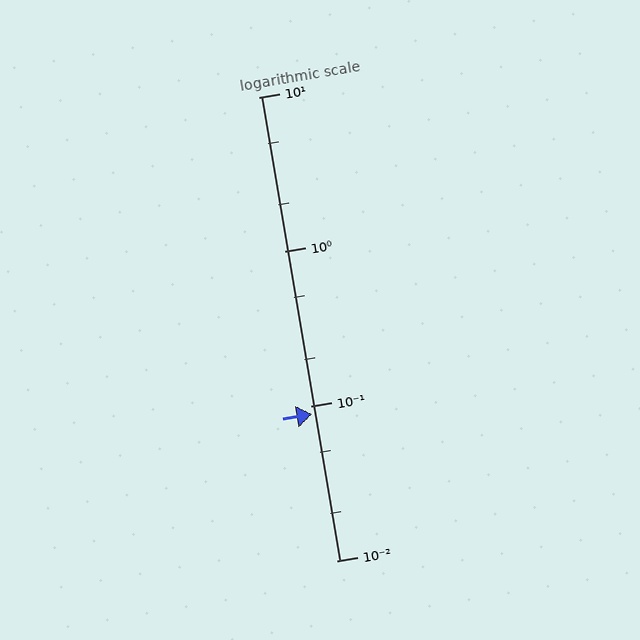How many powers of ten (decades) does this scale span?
The scale spans 3 decades, from 0.01 to 10.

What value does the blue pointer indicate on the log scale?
The pointer indicates approximately 0.089.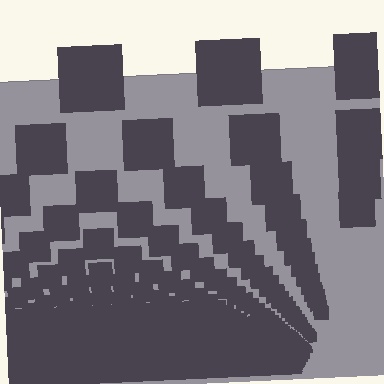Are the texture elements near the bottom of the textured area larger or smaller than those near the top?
Smaller. The gradient is inverted — elements near the bottom are smaller and denser.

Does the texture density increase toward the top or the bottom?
Density increases toward the bottom.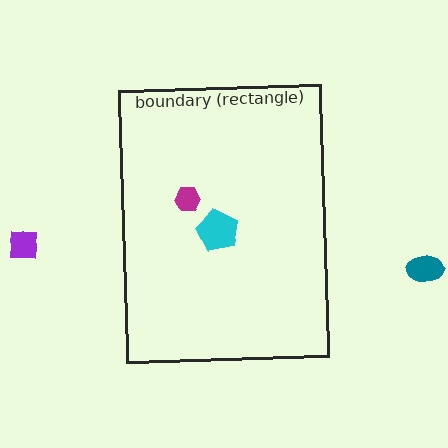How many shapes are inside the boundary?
2 inside, 2 outside.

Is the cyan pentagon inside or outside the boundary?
Inside.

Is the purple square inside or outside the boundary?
Outside.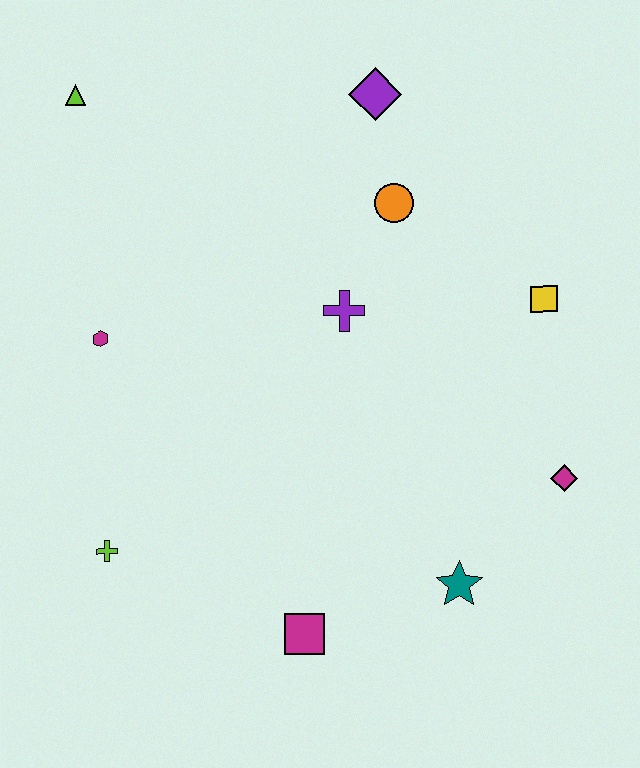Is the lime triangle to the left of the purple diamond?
Yes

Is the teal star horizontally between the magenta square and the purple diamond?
No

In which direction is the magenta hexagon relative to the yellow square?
The magenta hexagon is to the left of the yellow square.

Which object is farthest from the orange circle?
The lime cross is farthest from the orange circle.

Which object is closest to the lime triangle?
The magenta hexagon is closest to the lime triangle.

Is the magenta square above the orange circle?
No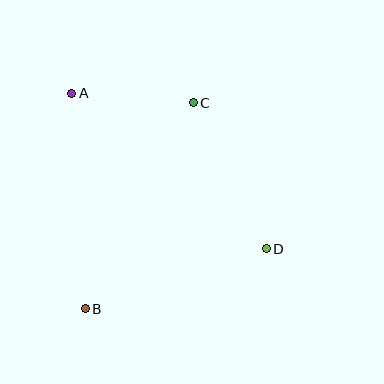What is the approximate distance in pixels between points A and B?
The distance between A and B is approximately 216 pixels.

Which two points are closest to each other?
Points A and C are closest to each other.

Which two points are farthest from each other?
Points A and D are farthest from each other.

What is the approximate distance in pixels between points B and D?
The distance between B and D is approximately 191 pixels.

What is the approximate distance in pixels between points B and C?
The distance between B and C is approximately 233 pixels.